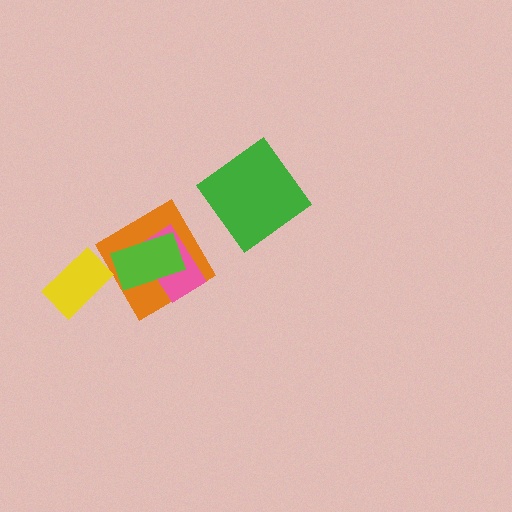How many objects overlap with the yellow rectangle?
0 objects overlap with the yellow rectangle.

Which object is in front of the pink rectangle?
The lime rectangle is in front of the pink rectangle.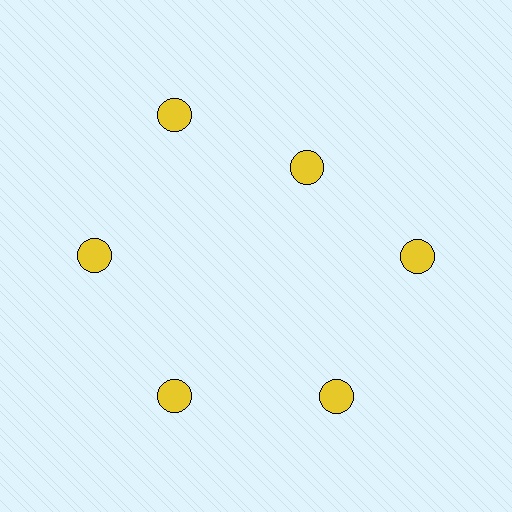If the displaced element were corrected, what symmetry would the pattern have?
It would have 6-fold rotational symmetry — the pattern would map onto itself every 60 degrees.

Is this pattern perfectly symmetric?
No. The 6 yellow circles are arranged in a ring, but one element near the 1 o'clock position is pulled inward toward the center, breaking the 6-fold rotational symmetry.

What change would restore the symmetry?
The symmetry would be restored by moving it outward, back onto the ring so that all 6 circles sit at equal angles and equal distance from the center.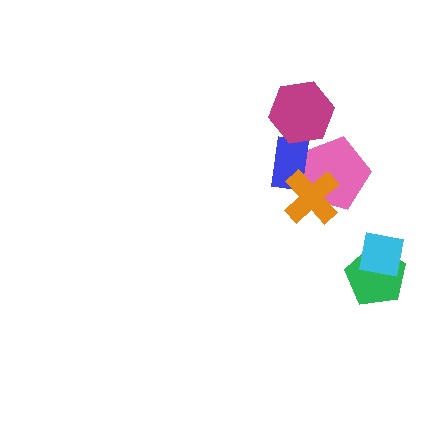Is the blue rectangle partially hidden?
Yes, it is partially covered by another shape.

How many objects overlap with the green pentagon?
1 object overlaps with the green pentagon.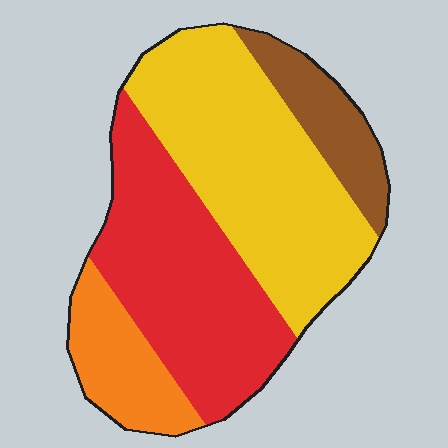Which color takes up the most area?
Yellow, at roughly 40%.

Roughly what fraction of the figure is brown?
Brown takes up about one eighth (1/8) of the figure.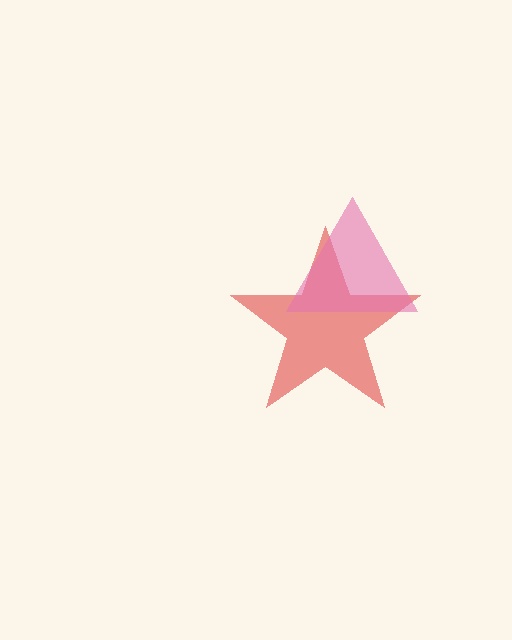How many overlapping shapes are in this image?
There are 2 overlapping shapes in the image.